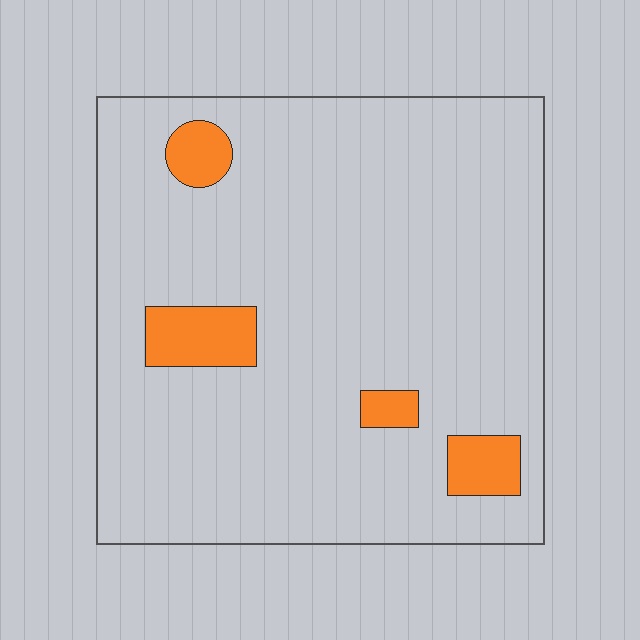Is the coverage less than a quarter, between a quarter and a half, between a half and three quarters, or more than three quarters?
Less than a quarter.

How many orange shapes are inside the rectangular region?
4.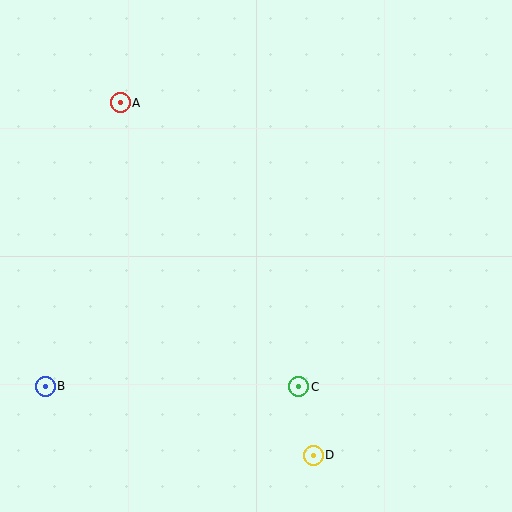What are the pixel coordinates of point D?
Point D is at (313, 455).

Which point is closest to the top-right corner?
Point A is closest to the top-right corner.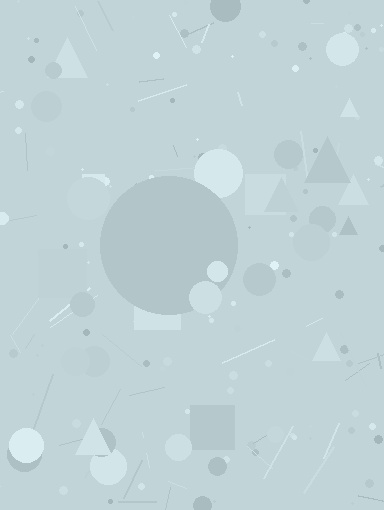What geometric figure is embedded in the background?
A circle is embedded in the background.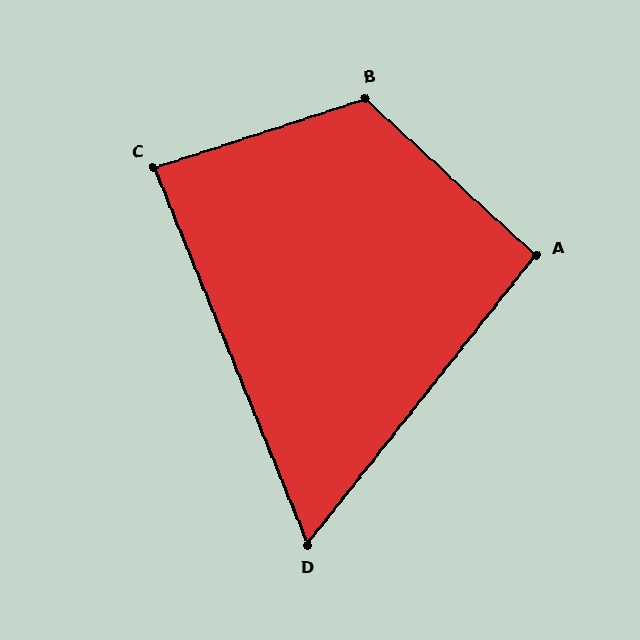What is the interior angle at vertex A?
Approximately 94 degrees (approximately right).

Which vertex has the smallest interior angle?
D, at approximately 60 degrees.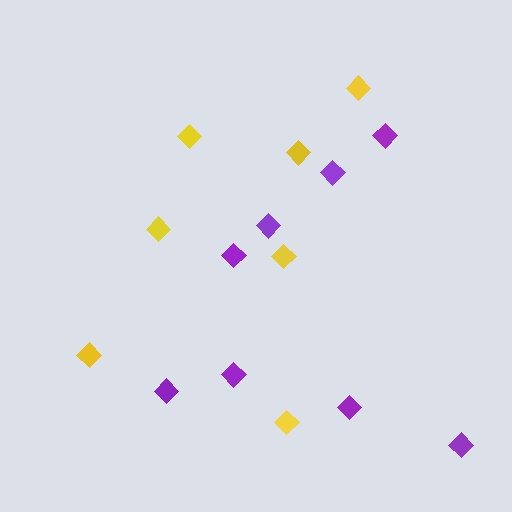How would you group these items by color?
There are 2 groups: one group of purple diamonds (8) and one group of yellow diamonds (7).